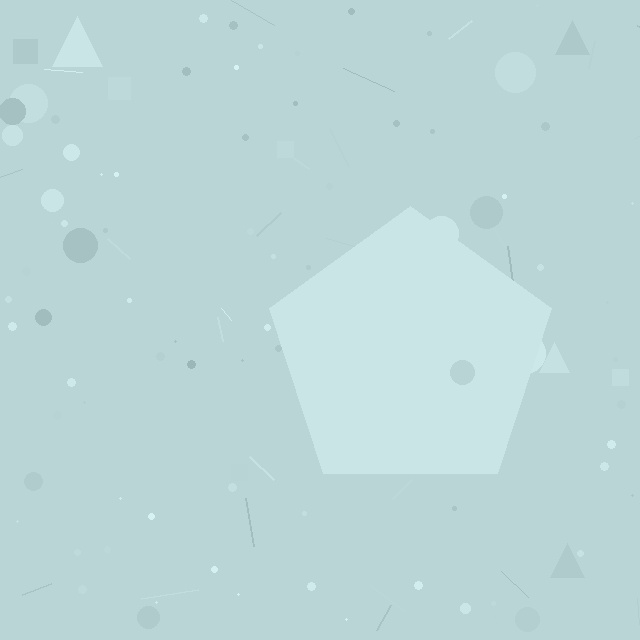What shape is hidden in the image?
A pentagon is hidden in the image.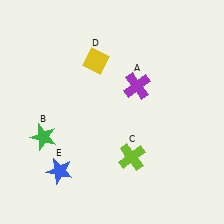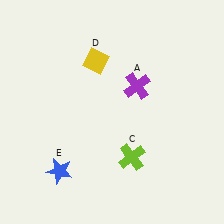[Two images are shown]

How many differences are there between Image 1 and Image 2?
There is 1 difference between the two images.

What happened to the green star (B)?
The green star (B) was removed in Image 2. It was in the bottom-left area of Image 1.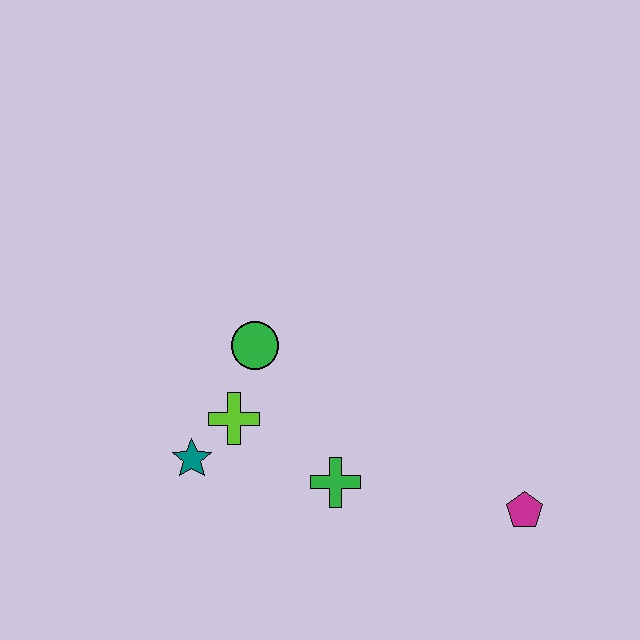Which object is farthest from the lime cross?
The magenta pentagon is farthest from the lime cross.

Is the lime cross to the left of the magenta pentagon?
Yes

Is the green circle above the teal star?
Yes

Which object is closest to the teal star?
The lime cross is closest to the teal star.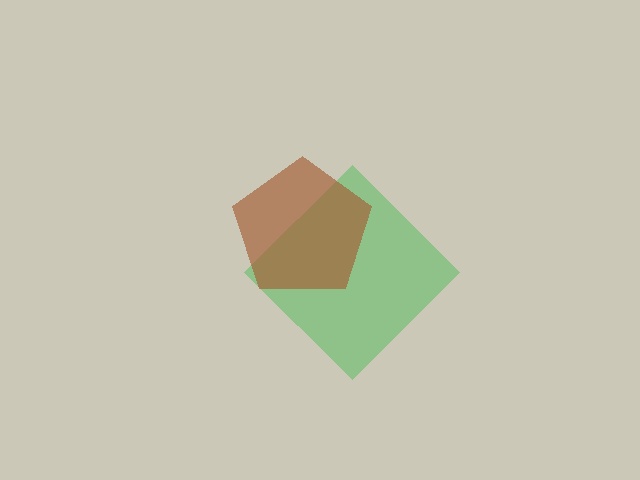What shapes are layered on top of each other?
The layered shapes are: a green diamond, a brown pentagon.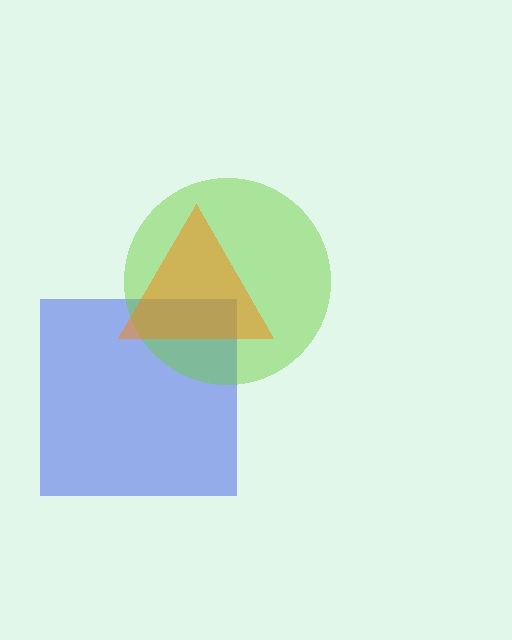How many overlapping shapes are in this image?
There are 3 overlapping shapes in the image.